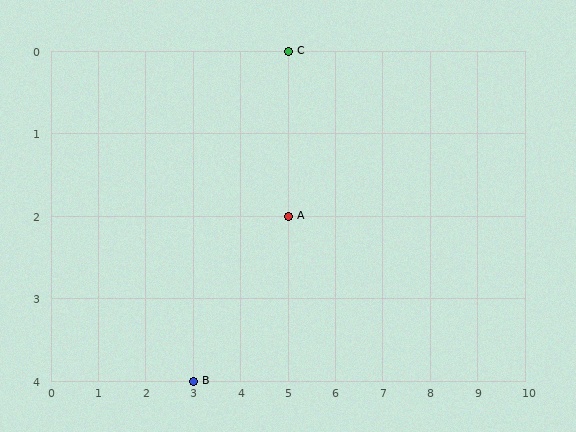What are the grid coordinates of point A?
Point A is at grid coordinates (5, 2).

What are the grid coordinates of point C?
Point C is at grid coordinates (5, 0).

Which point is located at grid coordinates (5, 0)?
Point C is at (5, 0).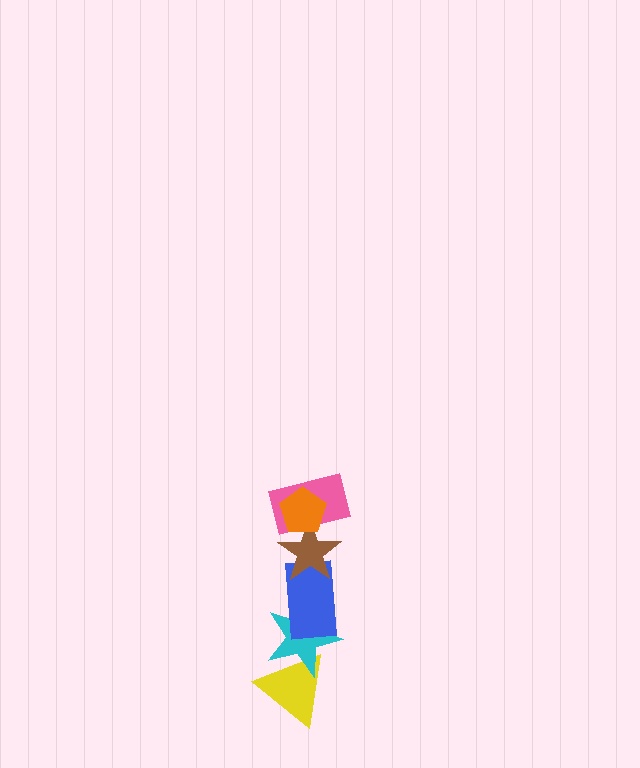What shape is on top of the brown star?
The pink rectangle is on top of the brown star.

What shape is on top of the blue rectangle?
The brown star is on top of the blue rectangle.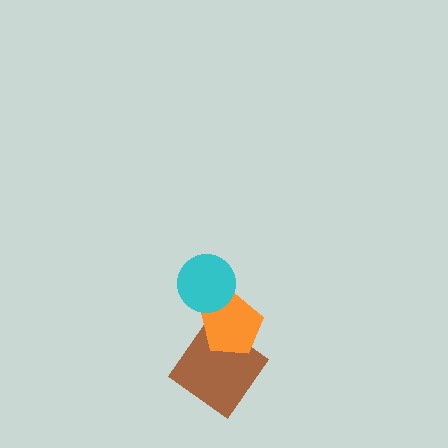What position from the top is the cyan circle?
The cyan circle is 1st from the top.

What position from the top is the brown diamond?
The brown diamond is 3rd from the top.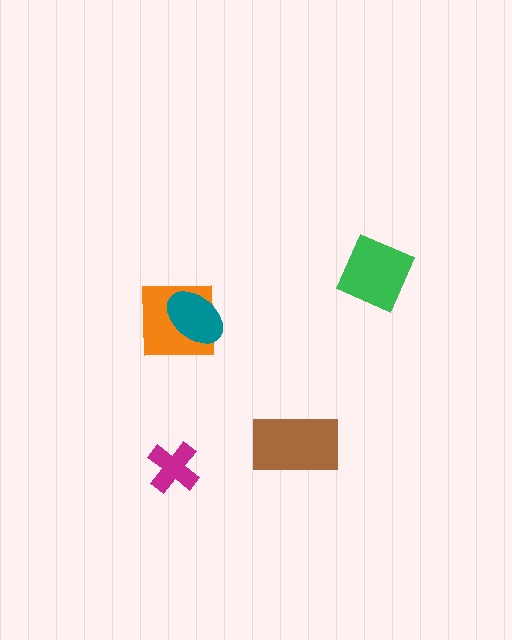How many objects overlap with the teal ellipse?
1 object overlaps with the teal ellipse.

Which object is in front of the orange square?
The teal ellipse is in front of the orange square.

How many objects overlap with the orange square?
1 object overlaps with the orange square.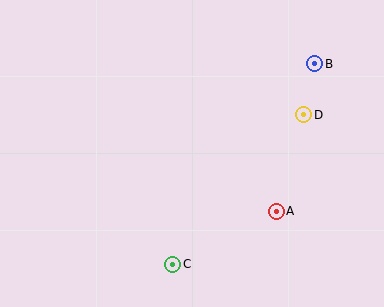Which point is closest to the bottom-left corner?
Point C is closest to the bottom-left corner.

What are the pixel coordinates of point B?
Point B is at (315, 64).